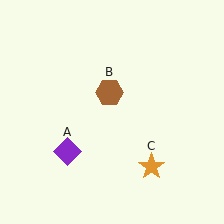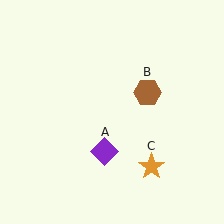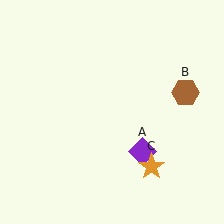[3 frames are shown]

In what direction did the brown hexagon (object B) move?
The brown hexagon (object B) moved right.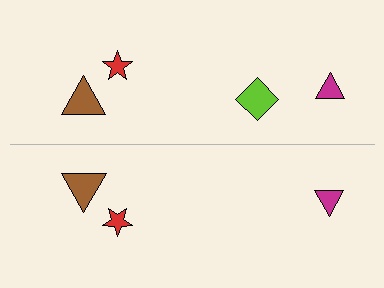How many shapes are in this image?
There are 7 shapes in this image.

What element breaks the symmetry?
A lime diamond is missing from the bottom side.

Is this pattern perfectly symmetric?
No, the pattern is not perfectly symmetric. A lime diamond is missing from the bottom side.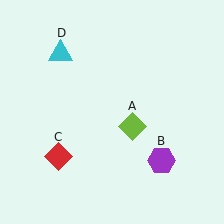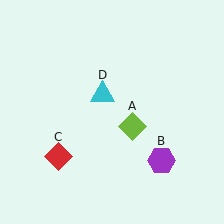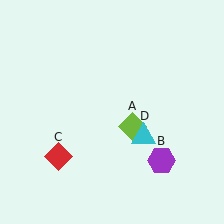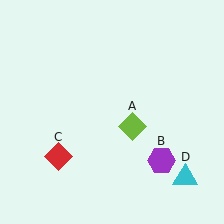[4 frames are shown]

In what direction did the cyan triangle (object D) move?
The cyan triangle (object D) moved down and to the right.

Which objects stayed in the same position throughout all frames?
Lime diamond (object A) and purple hexagon (object B) and red diamond (object C) remained stationary.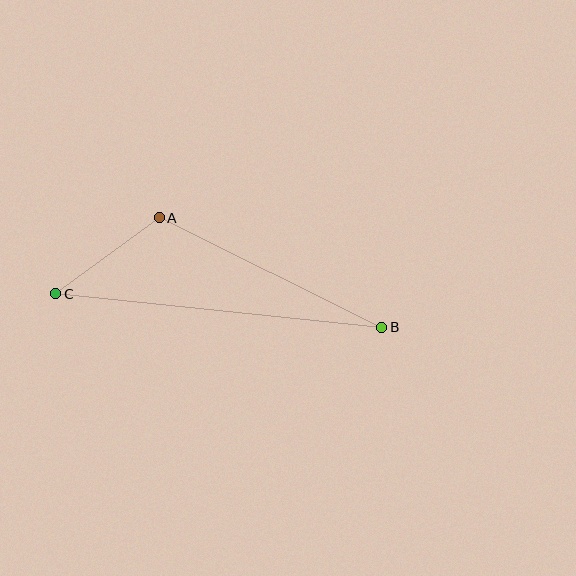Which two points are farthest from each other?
Points B and C are farthest from each other.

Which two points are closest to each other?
Points A and C are closest to each other.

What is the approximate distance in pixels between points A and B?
The distance between A and B is approximately 247 pixels.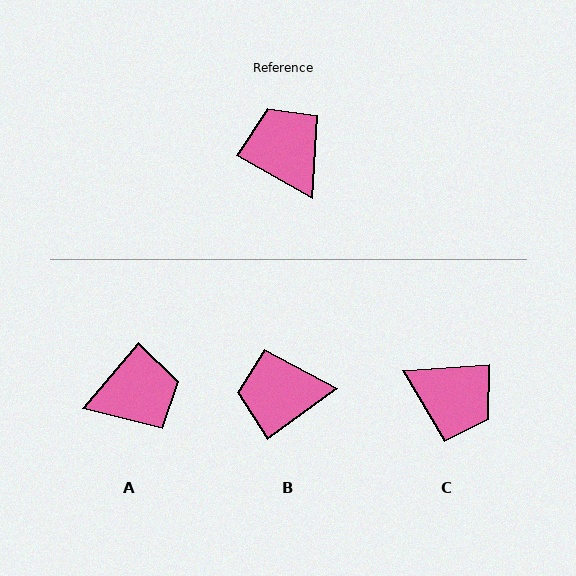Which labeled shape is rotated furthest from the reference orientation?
C, about 147 degrees away.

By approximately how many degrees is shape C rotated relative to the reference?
Approximately 147 degrees clockwise.